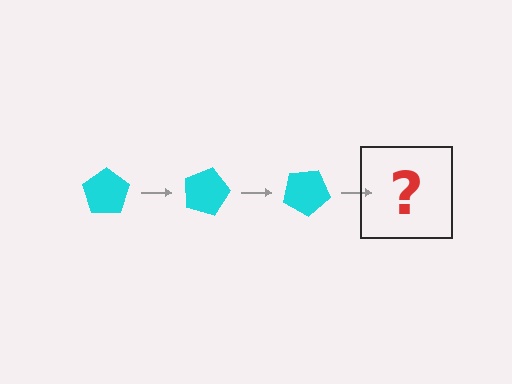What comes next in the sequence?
The next element should be a cyan pentagon rotated 45 degrees.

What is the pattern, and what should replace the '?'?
The pattern is that the pentagon rotates 15 degrees each step. The '?' should be a cyan pentagon rotated 45 degrees.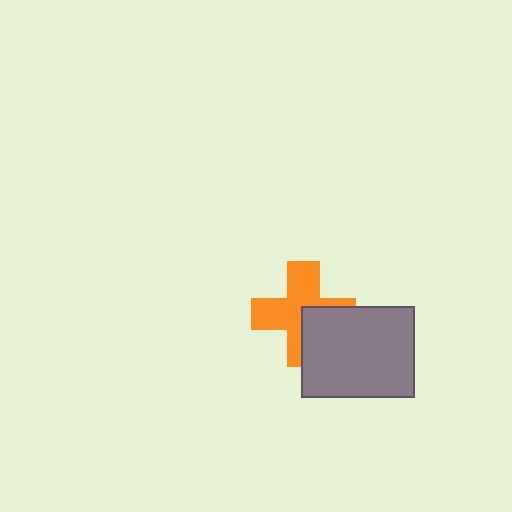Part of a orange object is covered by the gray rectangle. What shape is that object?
It is a cross.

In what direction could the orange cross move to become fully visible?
The orange cross could move toward the upper-left. That would shift it out from behind the gray rectangle entirely.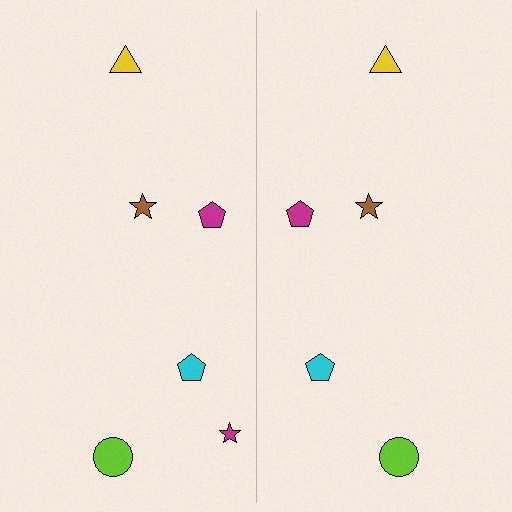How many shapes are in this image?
There are 11 shapes in this image.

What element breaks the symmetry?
A magenta star is missing from the right side.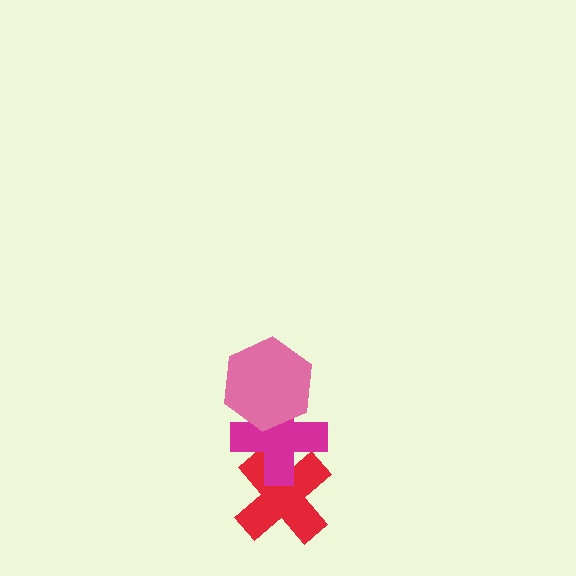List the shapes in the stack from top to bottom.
From top to bottom: the pink hexagon, the magenta cross, the red cross.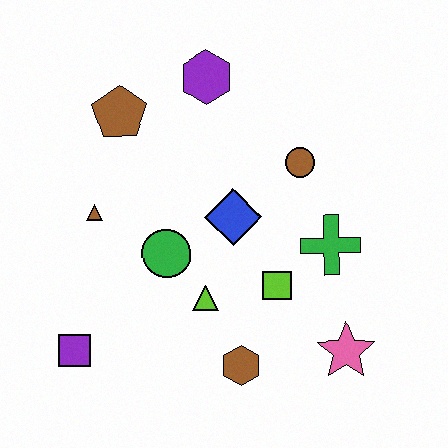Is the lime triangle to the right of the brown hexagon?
No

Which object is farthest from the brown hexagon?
The purple hexagon is farthest from the brown hexagon.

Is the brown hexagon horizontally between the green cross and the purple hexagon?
Yes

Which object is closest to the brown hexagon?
The lime triangle is closest to the brown hexagon.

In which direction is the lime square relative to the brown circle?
The lime square is below the brown circle.